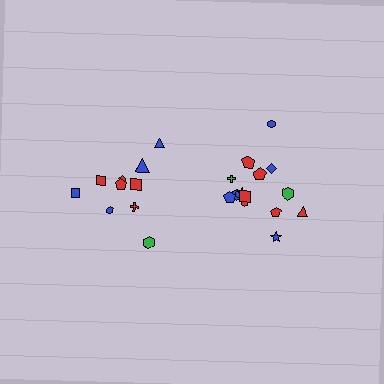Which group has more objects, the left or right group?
The right group.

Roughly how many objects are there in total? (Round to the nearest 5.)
Roughly 25 objects in total.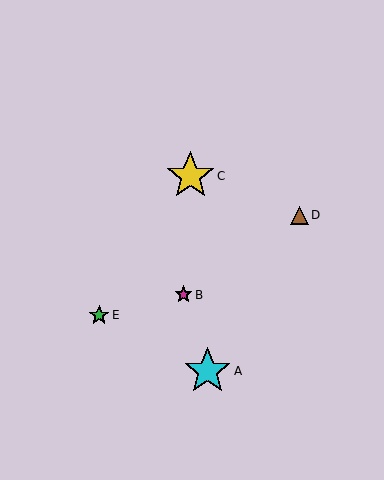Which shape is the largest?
The yellow star (labeled C) is the largest.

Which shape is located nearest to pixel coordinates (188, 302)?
The magenta star (labeled B) at (184, 295) is nearest to that location.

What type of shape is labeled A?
Shape A is a cyan star.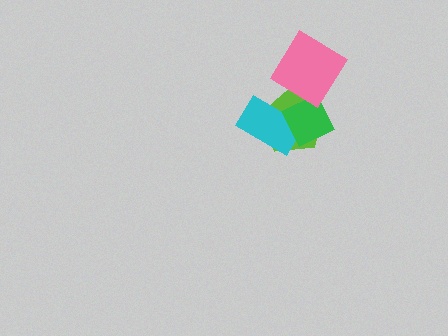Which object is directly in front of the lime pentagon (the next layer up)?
The cyan rectangle is directly in front of the lime pentagon.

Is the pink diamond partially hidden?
No, no other shape covers it.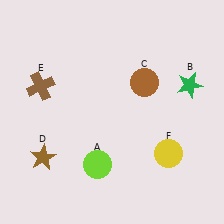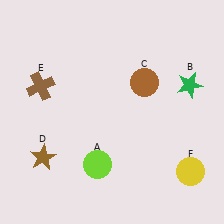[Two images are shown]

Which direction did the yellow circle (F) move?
The yellow circle (F) moved right.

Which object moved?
The yellow circle (F) moved right.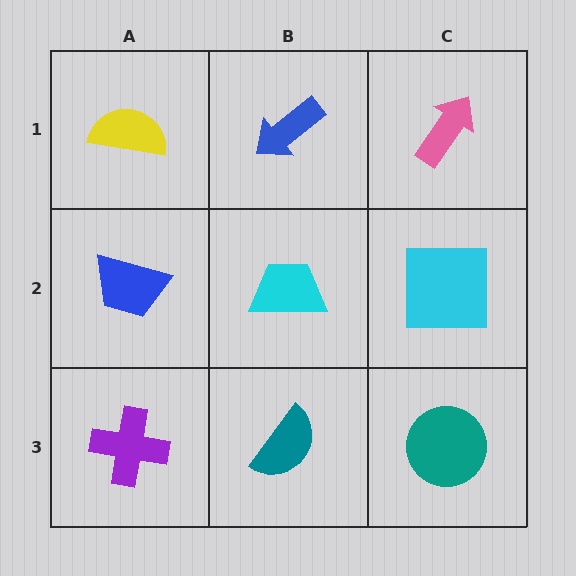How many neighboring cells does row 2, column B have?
4.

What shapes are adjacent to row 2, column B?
A blue arrow (row 1, column B), a teal semicircle (row 3, column B), a blue trapezoid (row 2, column A), a cyan square (row 2, column C).